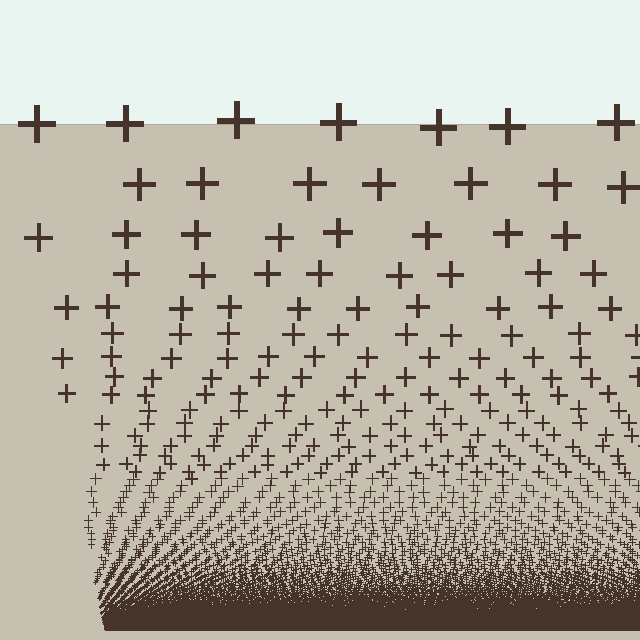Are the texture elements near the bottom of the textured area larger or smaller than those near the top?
Smaller. The gradient is inverted — elements near the bottom are smaller and denser.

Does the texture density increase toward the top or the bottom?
Density increases toward the bottom.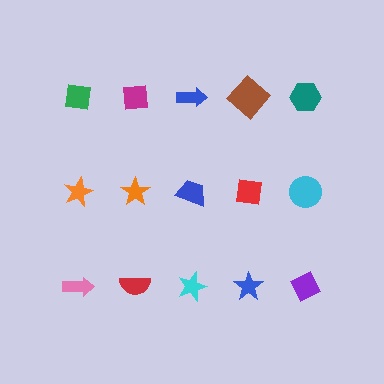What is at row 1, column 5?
A teal hexagon.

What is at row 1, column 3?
A blue arrow.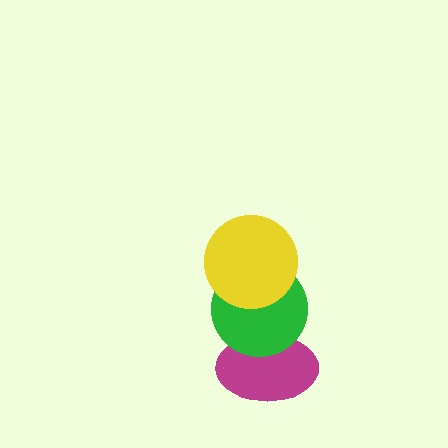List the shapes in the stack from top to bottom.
From top to bottom: the yellow circle, the green circle, the magenta ellipse.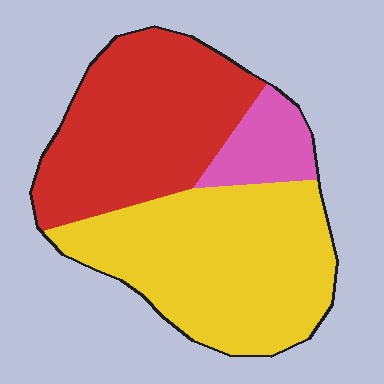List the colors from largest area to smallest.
From largest to smallest: yellow, red, pink.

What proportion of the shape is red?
Red covers around 40% of the shape.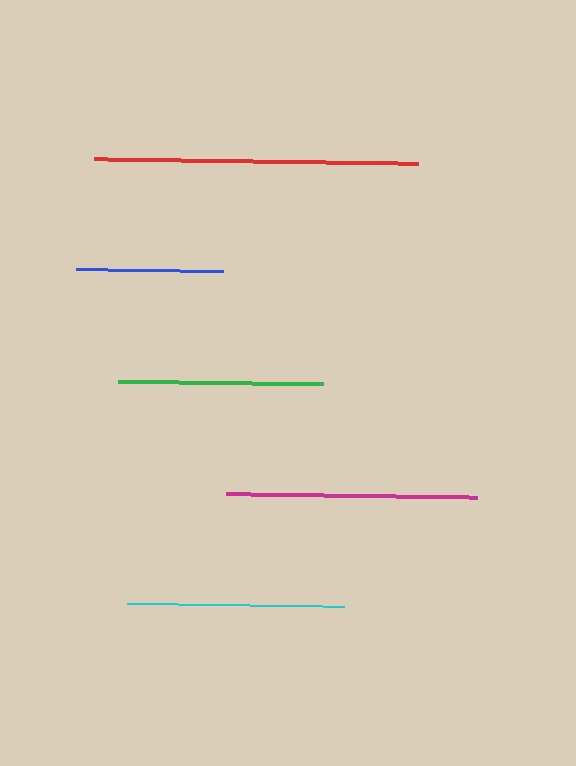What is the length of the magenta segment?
The magenta segment is approximately 250 pixels long.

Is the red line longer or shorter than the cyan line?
The red line is longer than the cyan line.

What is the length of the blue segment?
The blue segment is approximately 148 pixels long.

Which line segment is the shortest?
The blue line is the shortest at approximately 148 pixels.